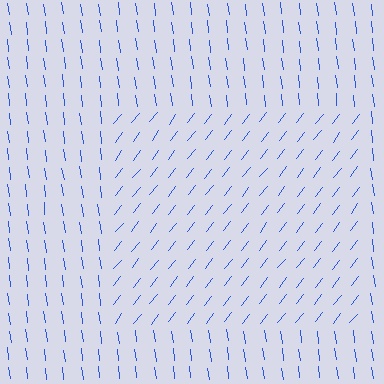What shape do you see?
I see a rectangle.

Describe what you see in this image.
The image is filled with small blue line segments. A rectangle region in the image has lines oriented differently from the surrounding lines, creating a visible texture boundary.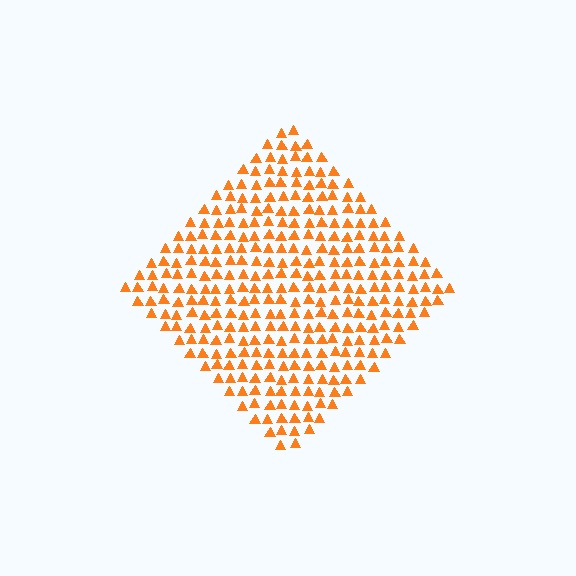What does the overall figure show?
The overall figure shows a diamond.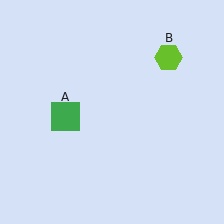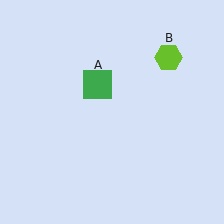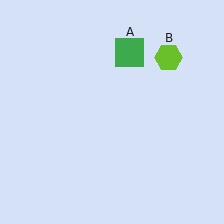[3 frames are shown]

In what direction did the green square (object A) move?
The green square (object A) moved up and to the right.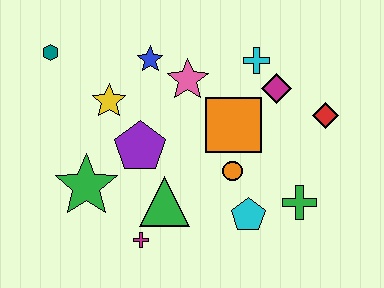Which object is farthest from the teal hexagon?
The green cross is farthest from the teal hexagon.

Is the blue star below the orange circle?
No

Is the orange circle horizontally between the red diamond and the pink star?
Yes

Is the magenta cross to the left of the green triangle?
Yes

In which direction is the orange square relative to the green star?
The orange square is to the right of the green star.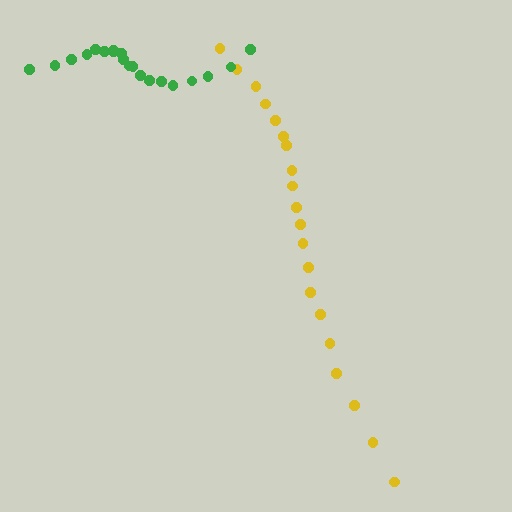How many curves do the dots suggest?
There are 2 distinct paths.